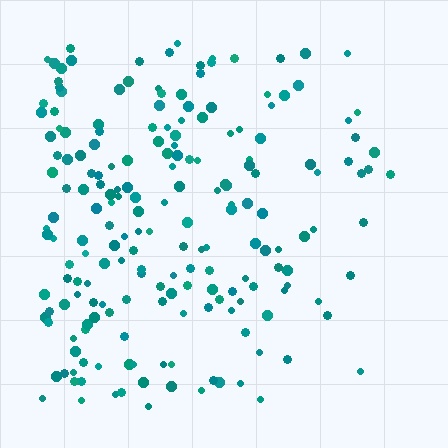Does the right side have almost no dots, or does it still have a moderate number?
Still a moderate number, just noticeably fewer than the left.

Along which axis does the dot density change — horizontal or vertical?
Horizontal.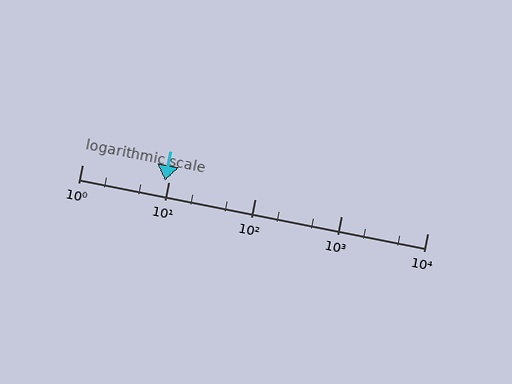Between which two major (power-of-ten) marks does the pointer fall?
The pointer is between 1 and 10.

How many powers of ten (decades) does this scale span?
The scale spans 4 decades, from 1 to 10000.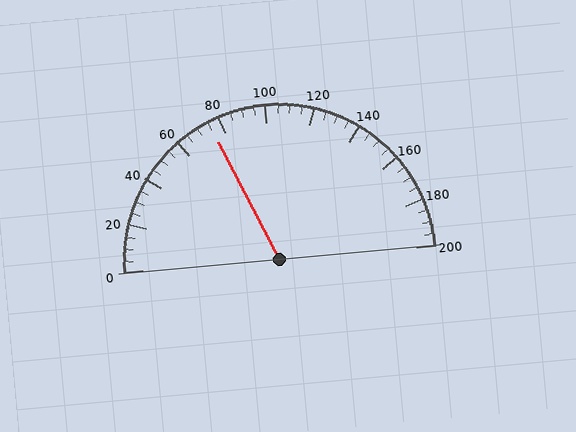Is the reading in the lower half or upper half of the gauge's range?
The reading is in the lower half of the range (0 to 200).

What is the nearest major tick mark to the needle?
The nearest major tick mark is 80.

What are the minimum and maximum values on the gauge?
The gauge ranges from 0 to 200.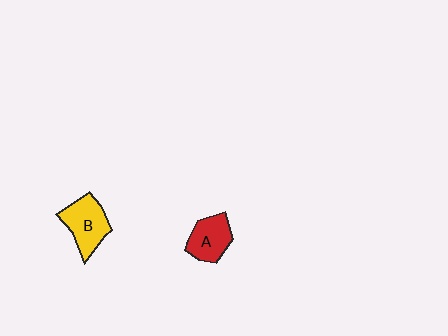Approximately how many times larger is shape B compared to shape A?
Approximately 1.2 times.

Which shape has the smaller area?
Shape A (red).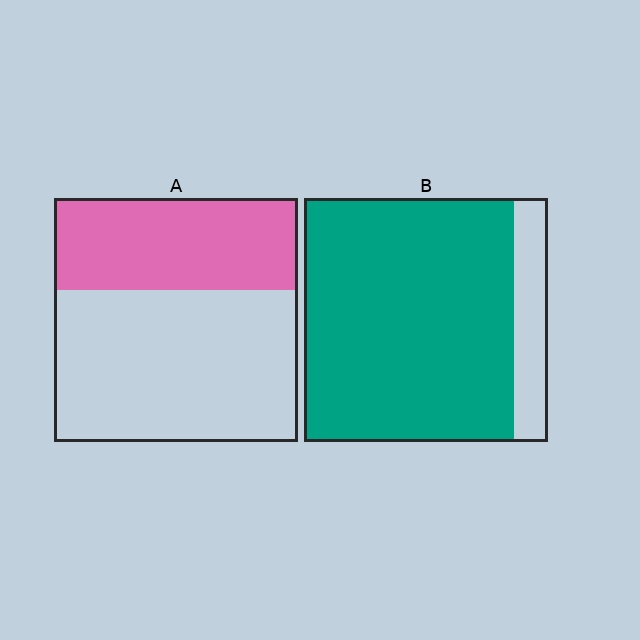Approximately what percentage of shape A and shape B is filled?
A is approximately 40% and B is approximately 85%.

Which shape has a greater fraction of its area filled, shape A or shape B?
Shape B.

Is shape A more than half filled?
No.